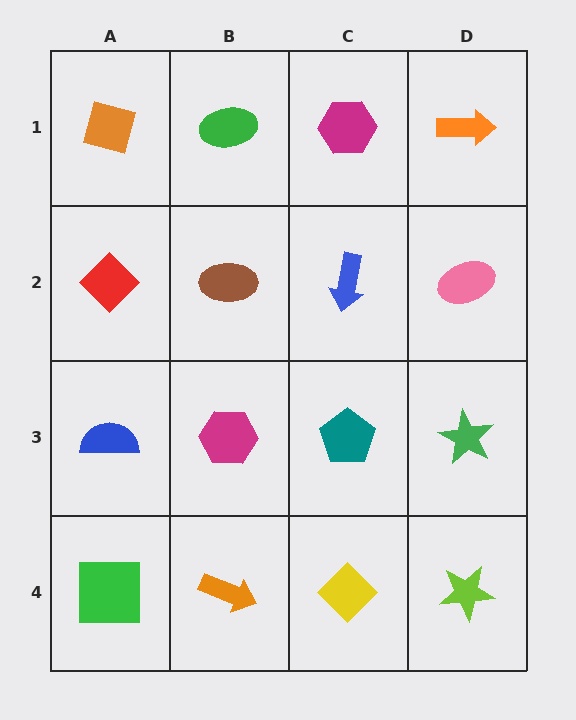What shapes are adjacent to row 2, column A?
An orange square (row 1, column A), a blue semicircle (row 3, column A), a brown ellipse (row 2, column B).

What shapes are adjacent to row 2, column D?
An orange arrow (row 1, column D), a green star (row 3, column D), a blue arrow (row 2, column C).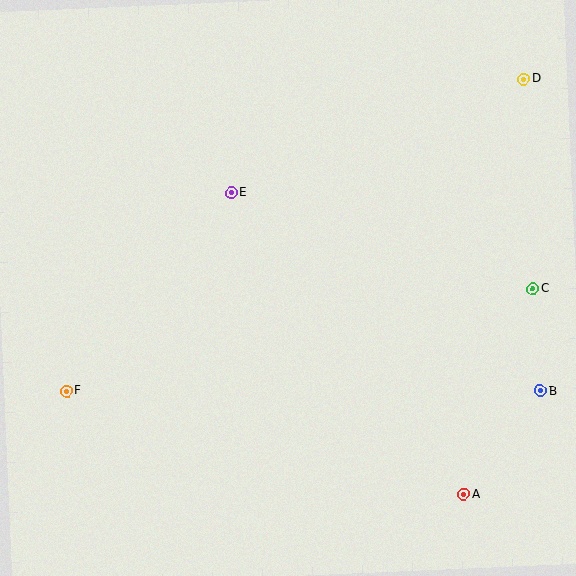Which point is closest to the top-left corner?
Point E is closest to the top-left corner.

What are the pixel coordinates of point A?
Point A is at (464, 494).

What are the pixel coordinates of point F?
Point F is at (66, 391).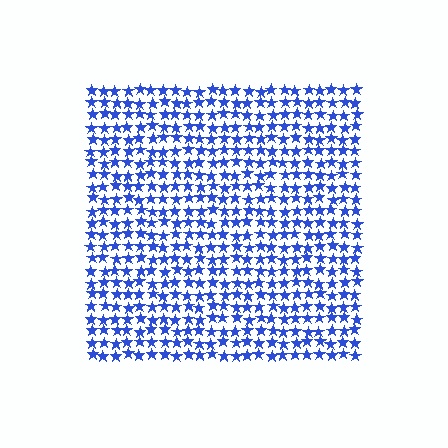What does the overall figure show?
The overall figure shows a square.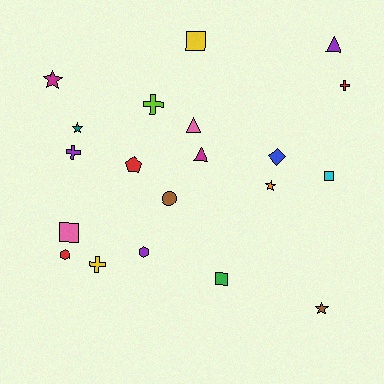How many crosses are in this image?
There are 4 crosses.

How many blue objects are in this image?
There is 1 blue object.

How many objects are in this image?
There are 20 objects.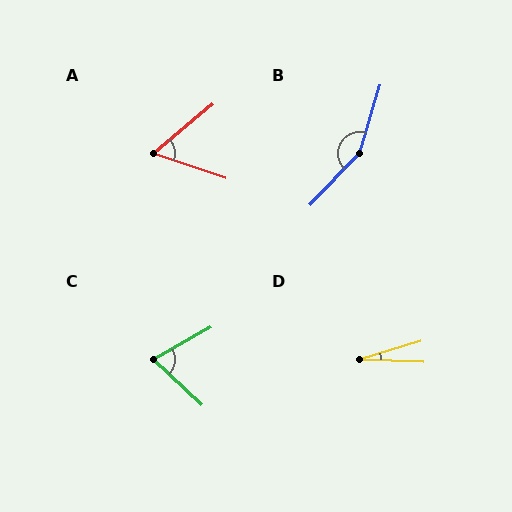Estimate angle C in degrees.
Approximately 72 degrees.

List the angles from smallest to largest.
D (18°), A (59°), C (72°), B (153°).